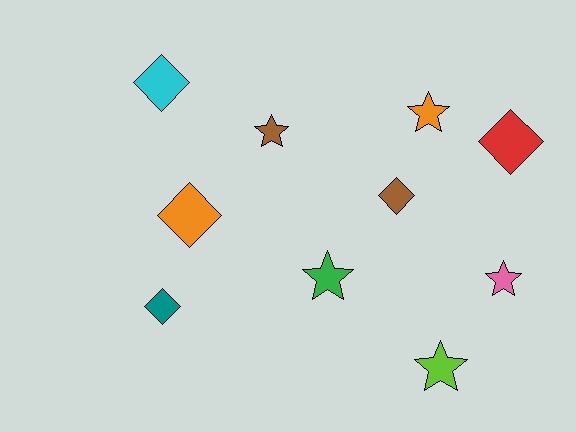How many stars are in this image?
There are 5 stars.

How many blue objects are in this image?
There are no blue objects.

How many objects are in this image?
There are 10 objects.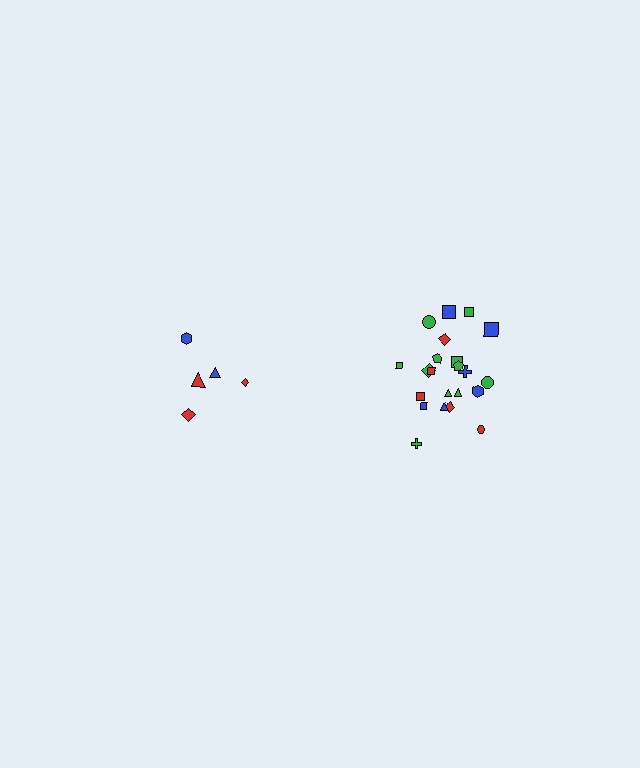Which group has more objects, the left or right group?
The right group.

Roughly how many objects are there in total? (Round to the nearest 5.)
Roughly 25 objects in total.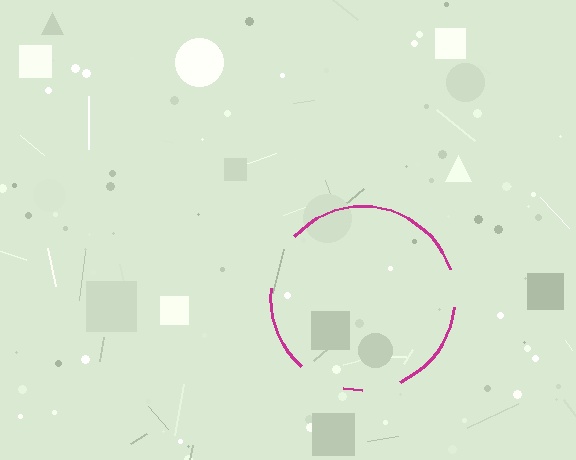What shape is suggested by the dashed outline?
The dashed outline suggests a circle.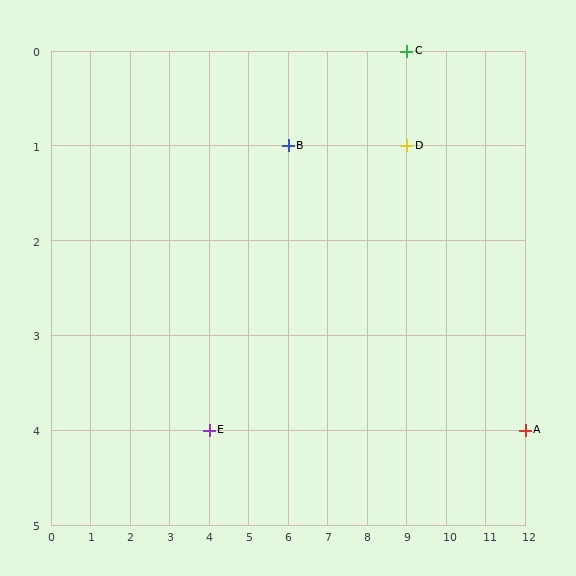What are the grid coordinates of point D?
Point D is at grid coordinates (9, 1).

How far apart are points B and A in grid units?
Points B and A are 6 columns and 3 rows apart (about 6.7 grid units diagonally).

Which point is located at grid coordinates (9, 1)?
Point D is at (9, 1).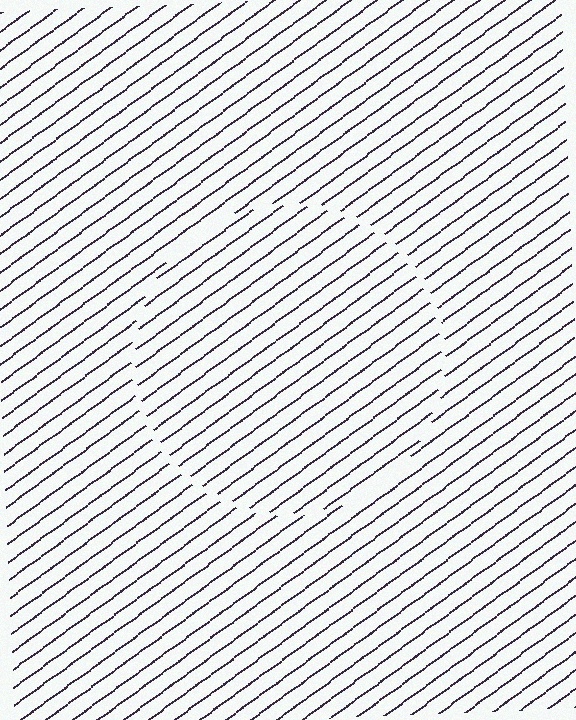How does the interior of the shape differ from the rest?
The interior of the shape contains the same grating, shifted by half a period — the contour is defined by the phase discontinuity where line-ends from the inner and outer gratings abut.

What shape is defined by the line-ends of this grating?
An illusory circle. The interior of the shape contains the same grating, shifted by half a period — the contour is defined by the phase discontinuity where line-ends from the inner and outer gratings abut.